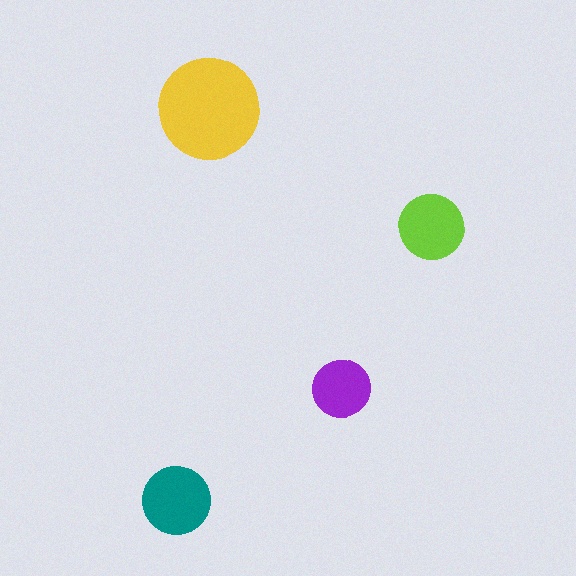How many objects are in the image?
There are 4 objects in the image.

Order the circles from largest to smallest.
the yellow one, the teal one, the lime one, the purple one.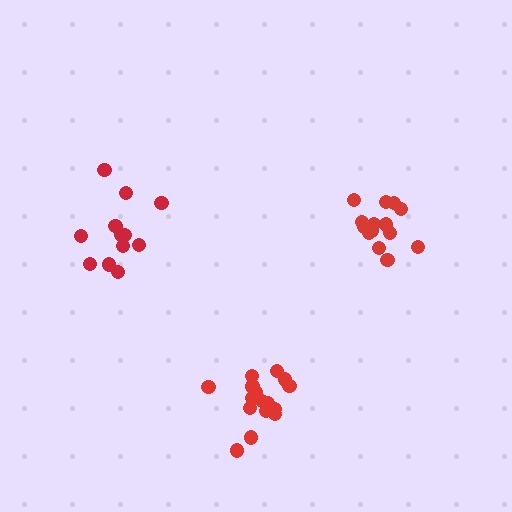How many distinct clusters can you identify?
There are 3 distinct clusters.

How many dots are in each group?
Group 1: 14 dots, Group 2: 12 dots, Group 3: 16 dots (42 total).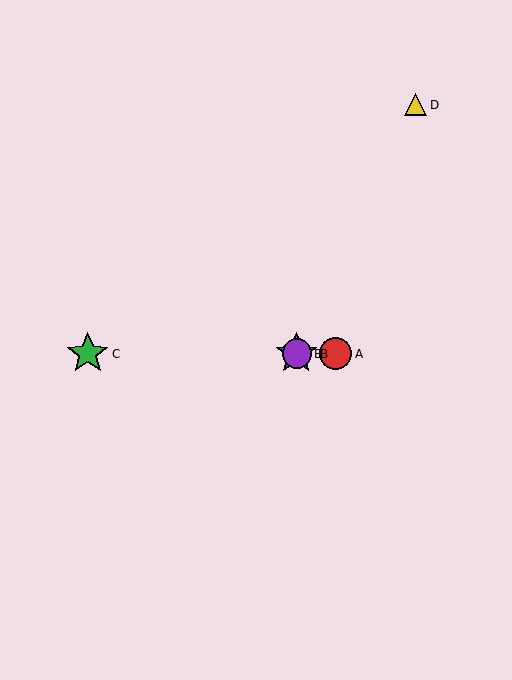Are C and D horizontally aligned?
No, C is at y≈354 and D is at y≈105.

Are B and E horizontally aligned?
Yes, both are at y≈354.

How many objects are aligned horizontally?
4 objects (A, B, C, E) are aligned horizontally.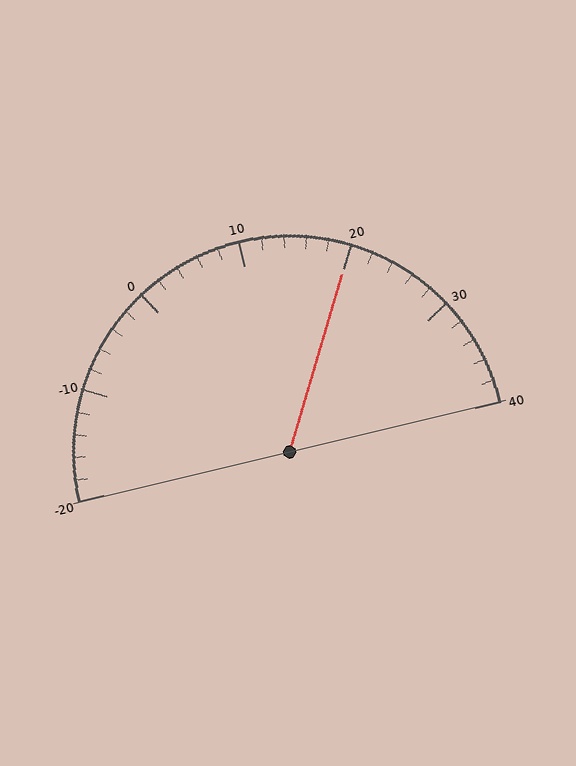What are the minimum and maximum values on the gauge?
The gauge ranges from -20 to 40.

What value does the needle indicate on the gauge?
The needle indicates approximately 20.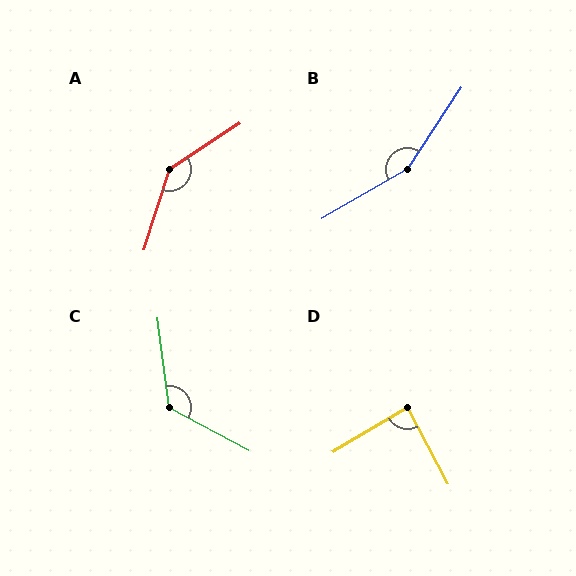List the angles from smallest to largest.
D (88°), C (125°), A (141°), B (154°).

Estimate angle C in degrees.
Approximately 125 degrees.